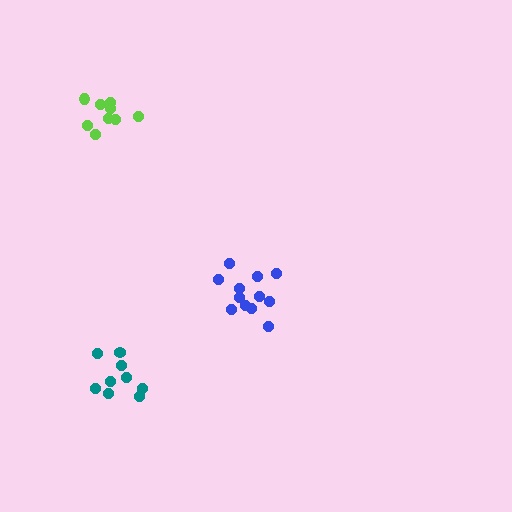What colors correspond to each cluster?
The clusters are colored: blue, teal, lime.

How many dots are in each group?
Group 1: 12 dots, Group 2: 9 dots, Group 3: 9 dots (30 total).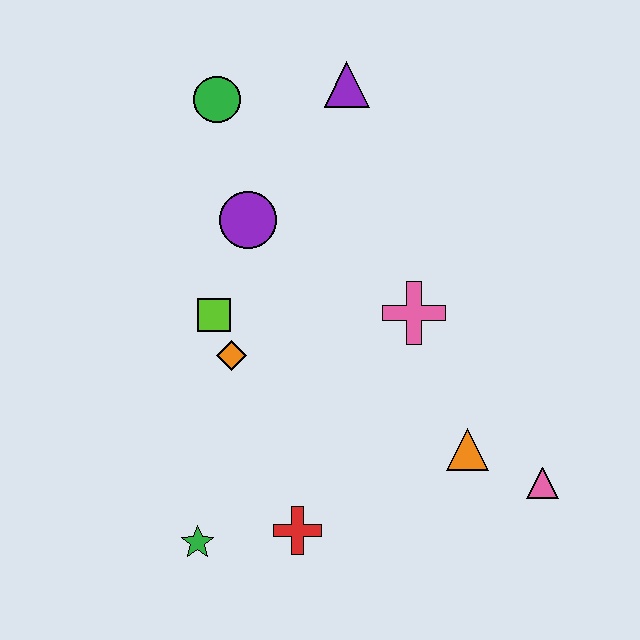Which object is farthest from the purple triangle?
The green star is farthest from the purple triangle.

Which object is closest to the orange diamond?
The lime square is closest to the orange diamond.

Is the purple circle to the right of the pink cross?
No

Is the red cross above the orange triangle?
No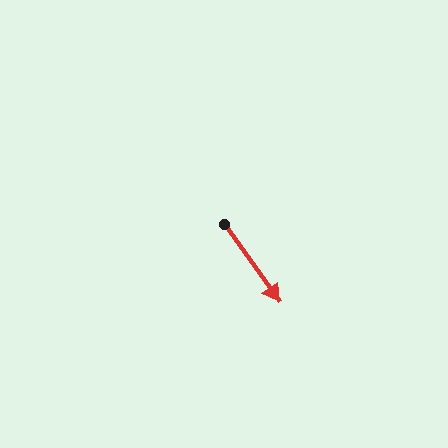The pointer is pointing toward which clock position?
Roughly 5 o'clock.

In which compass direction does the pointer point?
Southeast.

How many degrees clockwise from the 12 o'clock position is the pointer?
Approximately 144 degrees.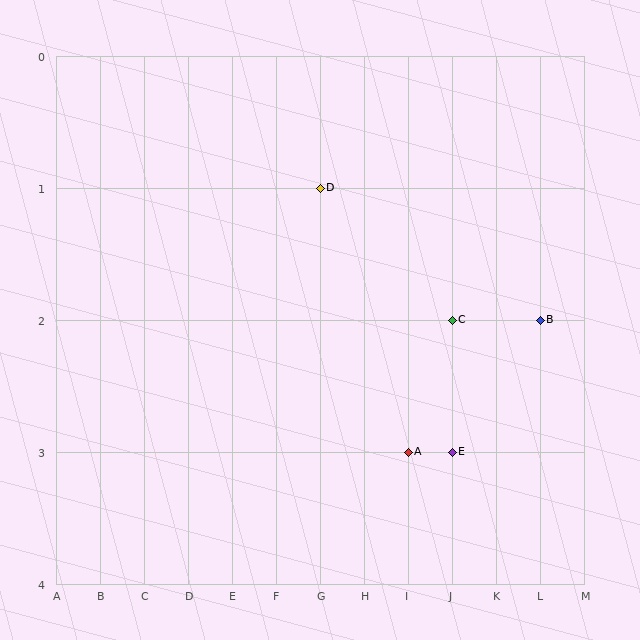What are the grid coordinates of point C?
Point C is at grid coordinates (J, 2).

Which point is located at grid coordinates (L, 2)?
Point B is at (L, 2).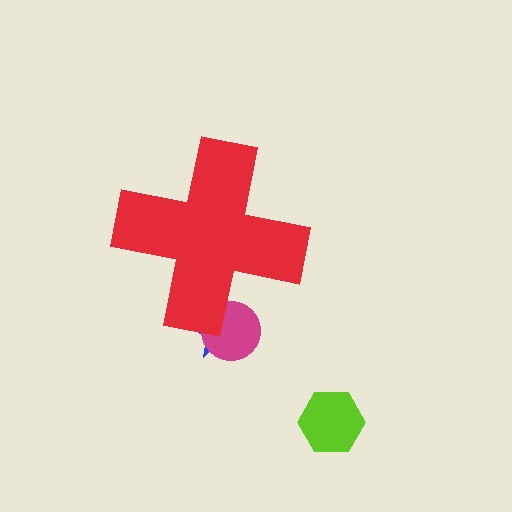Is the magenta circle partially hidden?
Yes, the magenta circle is partially hidden behind the red cross.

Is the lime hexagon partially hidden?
No, the lime hexagon is fully visible.